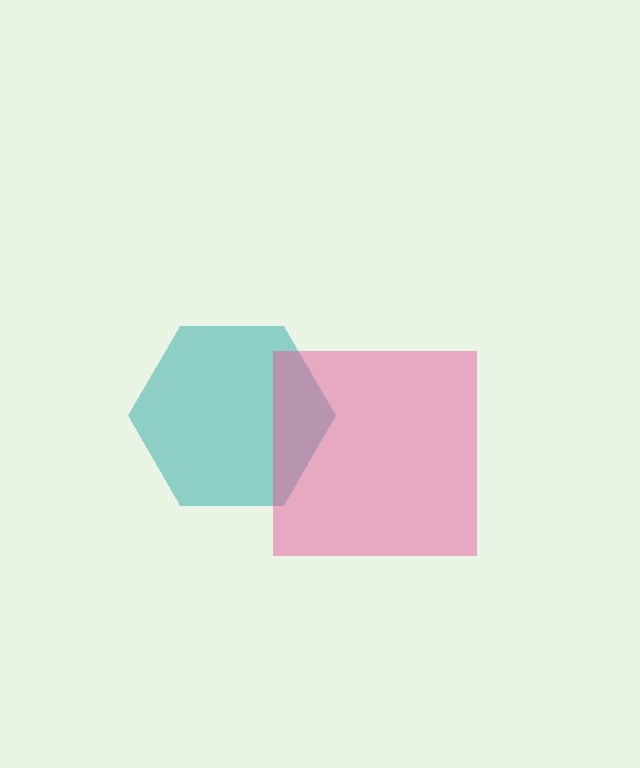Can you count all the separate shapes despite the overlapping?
Yes, there are 2 separate shapes.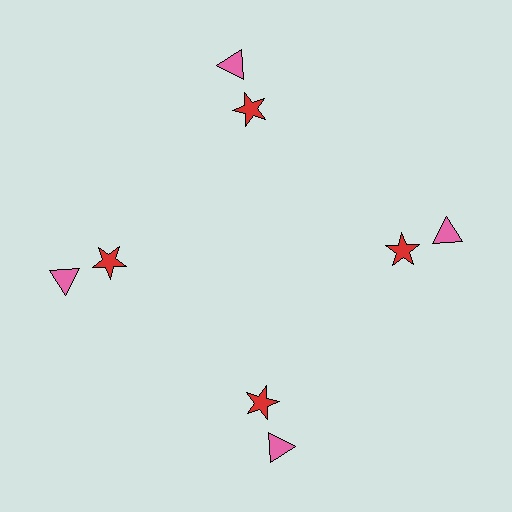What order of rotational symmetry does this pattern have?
This pattern has 4-fold rotational symmetry.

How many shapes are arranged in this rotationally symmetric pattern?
There are 8 shapes, arranged in 4 groups of 2.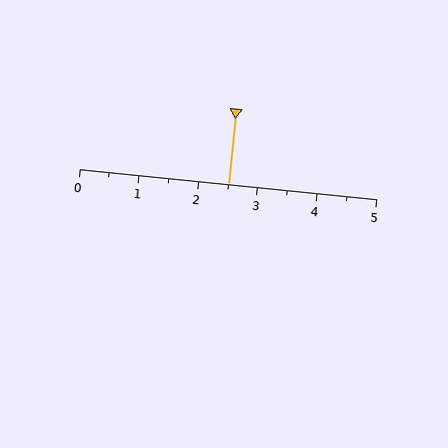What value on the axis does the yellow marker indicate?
The marker indicates approximately 2.5.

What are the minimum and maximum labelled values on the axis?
The axis runs from 0 to 5.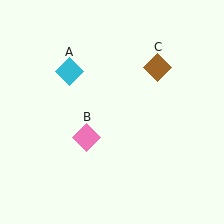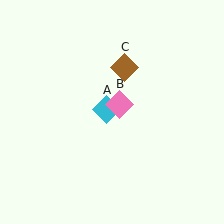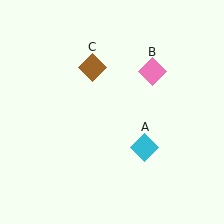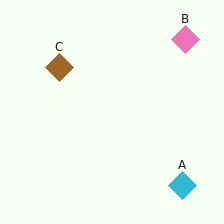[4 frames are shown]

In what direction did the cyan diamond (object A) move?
The cyan diamond (object A) moved down and to the right.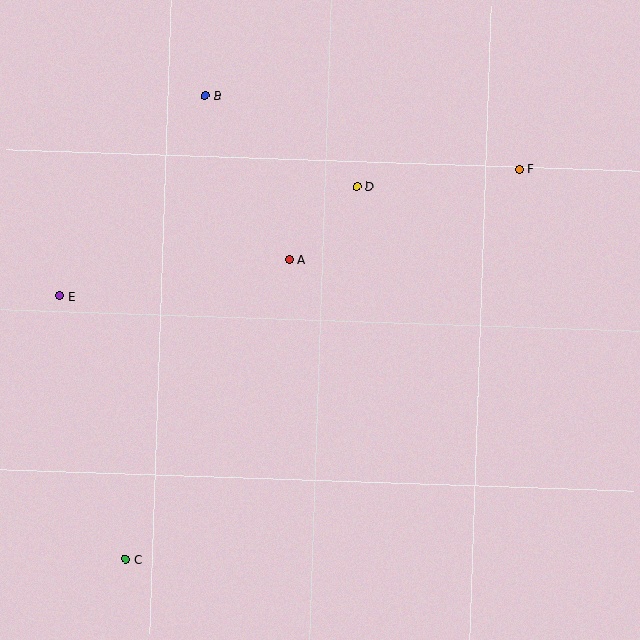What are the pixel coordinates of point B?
Point B is at (205, 96).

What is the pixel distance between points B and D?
The distance between B and D is 177 pixels.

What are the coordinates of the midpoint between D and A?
The midpoint between D and A is at (323, 223).